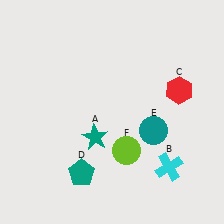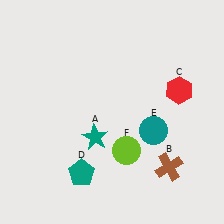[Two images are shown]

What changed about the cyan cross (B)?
In Image 1, B is cyan. In Image 2, it changed to brown.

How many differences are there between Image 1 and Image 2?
There is 1 difference between the two images.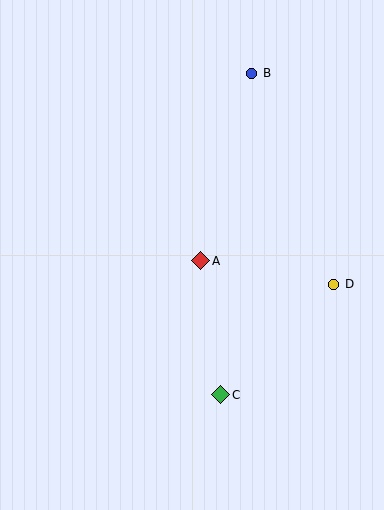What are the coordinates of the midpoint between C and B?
The midpoint between C and B is at (236, 234).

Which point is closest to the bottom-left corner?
Point C is closest to the bottom-left corner.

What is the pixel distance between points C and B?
The distance between C and B is 323 pixels.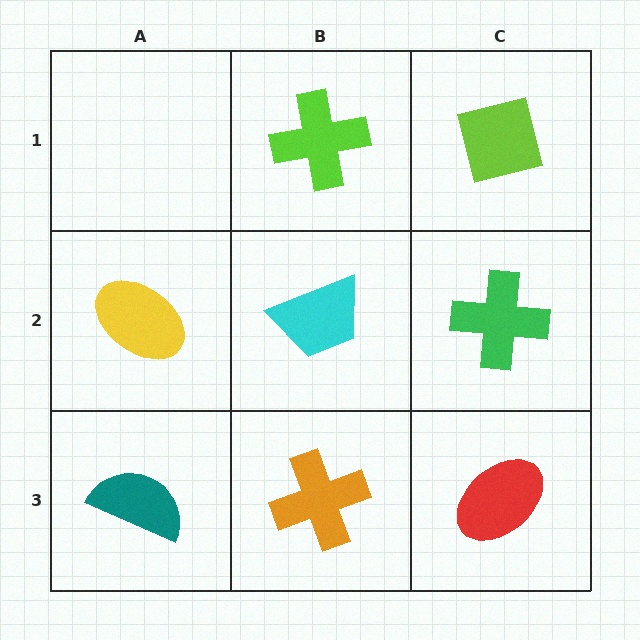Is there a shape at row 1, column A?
No, that cell is empty.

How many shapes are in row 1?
2 shapes.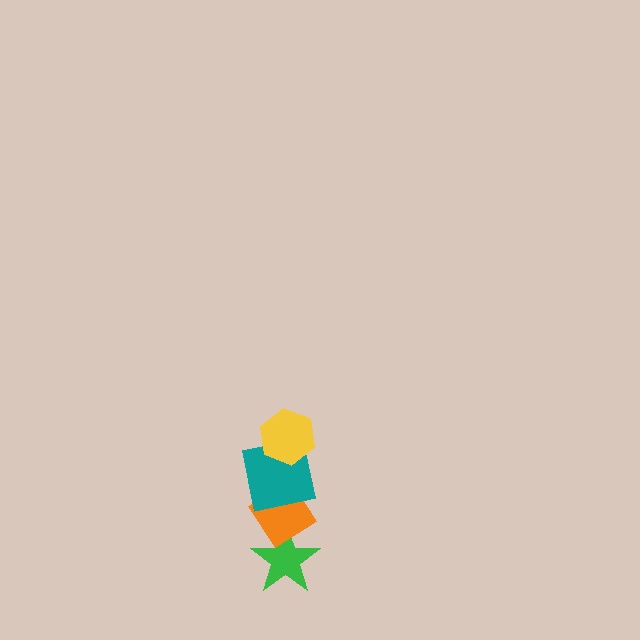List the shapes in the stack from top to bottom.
From top to bottom: the yellow hexagon, the teal square, the orange diamond, the green star.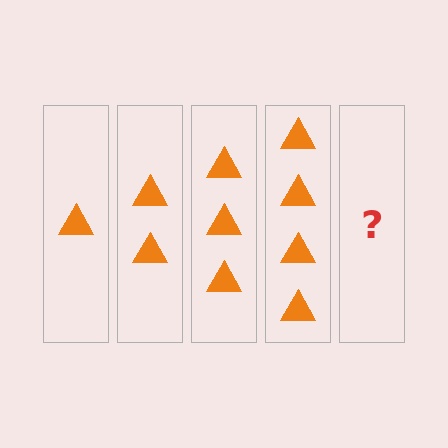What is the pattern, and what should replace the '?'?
The pattern is that each step adds one more triangle. The '?' should be 5 triangles.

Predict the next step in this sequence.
The next step is 5 triangles.